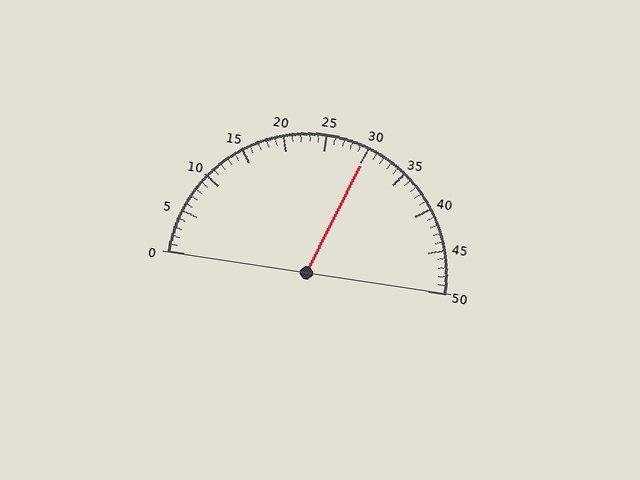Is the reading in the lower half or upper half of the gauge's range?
The reading is in the upper half of the range (0 to 50).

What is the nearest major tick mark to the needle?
The nearest major tick mark is 30.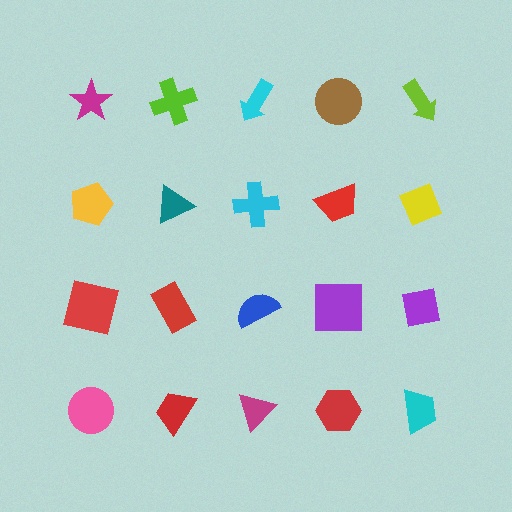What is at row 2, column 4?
A red trapezoid.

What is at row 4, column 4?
A red hexagon.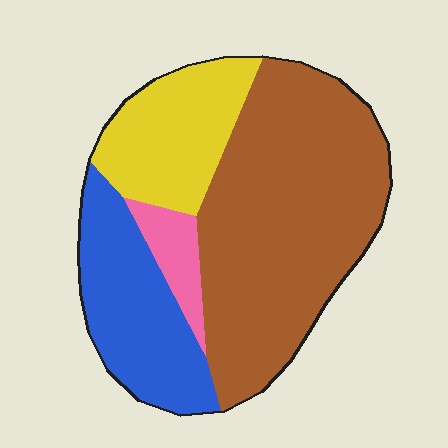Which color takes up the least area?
Pink, at roughly 5%.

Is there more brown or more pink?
Brown.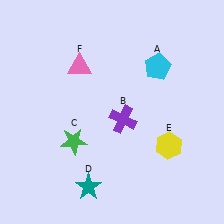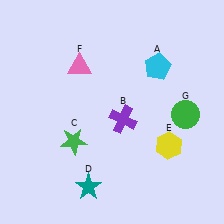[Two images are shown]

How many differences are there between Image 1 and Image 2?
There is 1 difference between the two images.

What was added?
A green circle (G) was added in Image 2.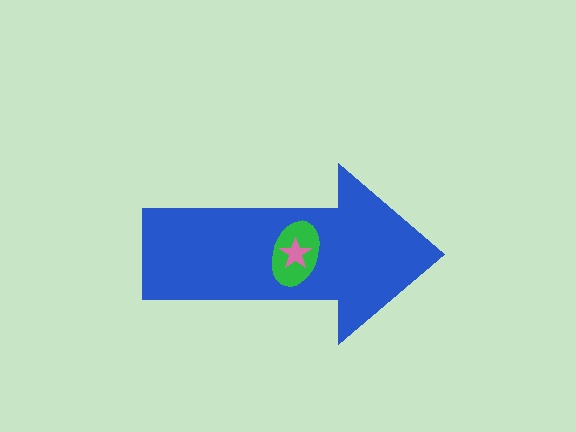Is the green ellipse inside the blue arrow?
Yes.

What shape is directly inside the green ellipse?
The pink star.